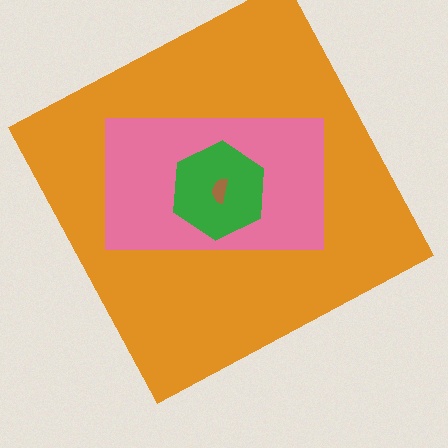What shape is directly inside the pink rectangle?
The green hexagon.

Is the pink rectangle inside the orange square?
Yes.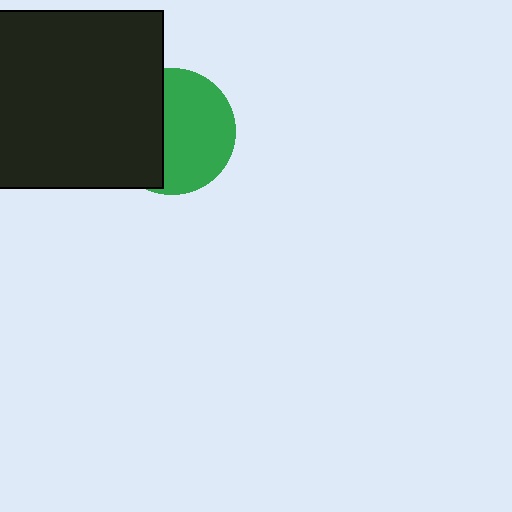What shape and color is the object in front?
The object in front is a black square.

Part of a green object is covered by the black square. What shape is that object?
It is a circle.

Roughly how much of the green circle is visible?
About half of it is visible (roughly 59%).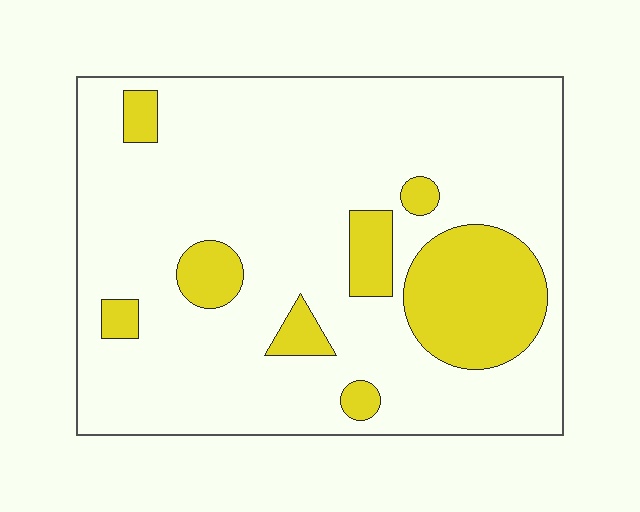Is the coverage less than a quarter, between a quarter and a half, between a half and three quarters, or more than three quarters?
Less than a quarter.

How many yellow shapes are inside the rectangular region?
8.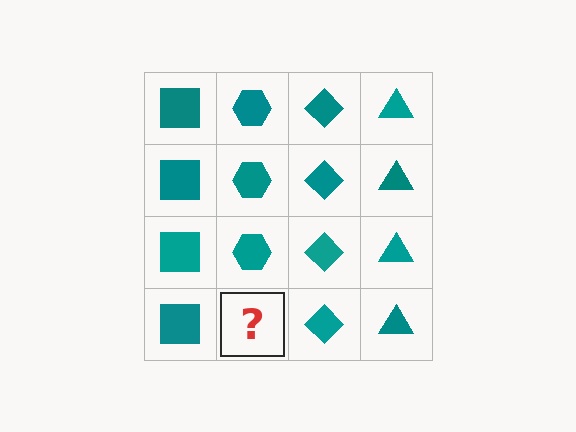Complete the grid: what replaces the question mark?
The question mark should be replaced with a teal hexagon.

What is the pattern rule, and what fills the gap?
The rule is that each column has a consistent shape. The gap should be filled with a teal hexagon.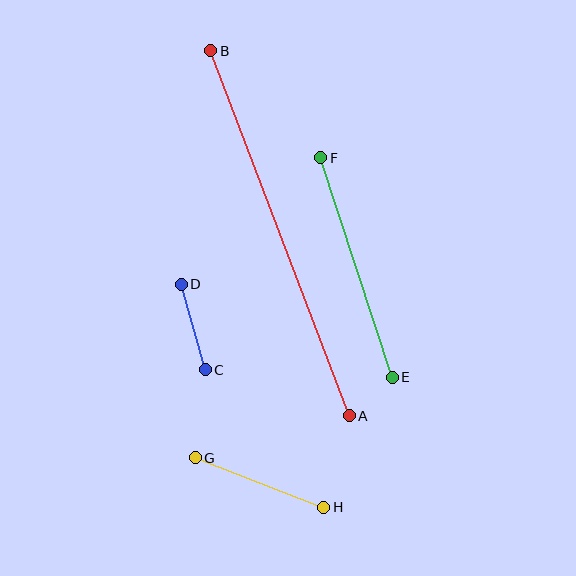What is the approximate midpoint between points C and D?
The midpoint is at approximately (193, 327) pixels.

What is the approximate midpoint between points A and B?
The midpoint is at approximately (280, 233) pixels.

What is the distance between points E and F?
The distance is approximately 231 pixels.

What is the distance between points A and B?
The distance is approximately 390 pixels.